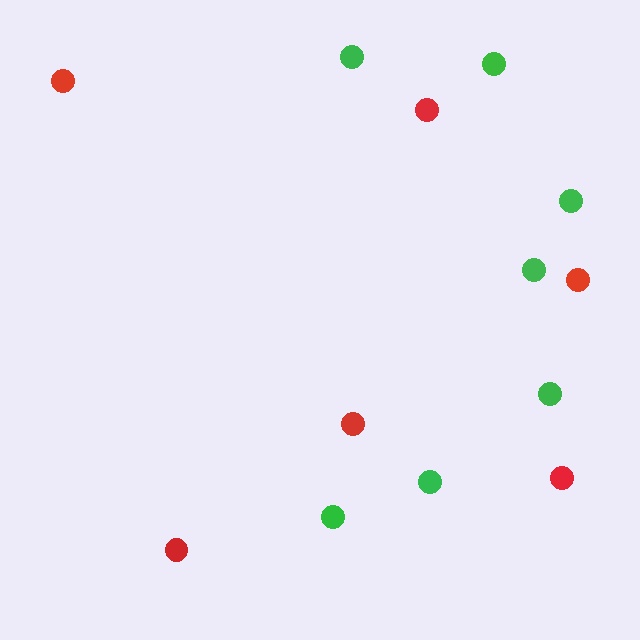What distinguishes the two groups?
There are 2 groups: one group of green circles (7) and one group of red circles (6).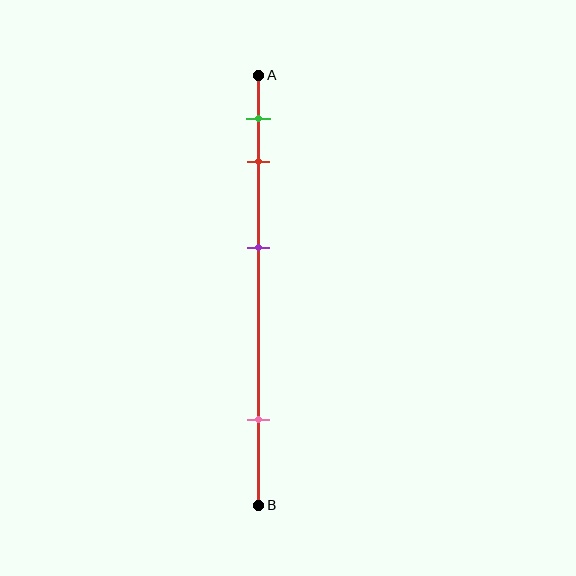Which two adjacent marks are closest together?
The green and red marks are the closest adjacent pair.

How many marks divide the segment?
There are 4 marks dividing the segment.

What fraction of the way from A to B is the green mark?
The green mark is approximately 10% (0.1) of the way from A to B.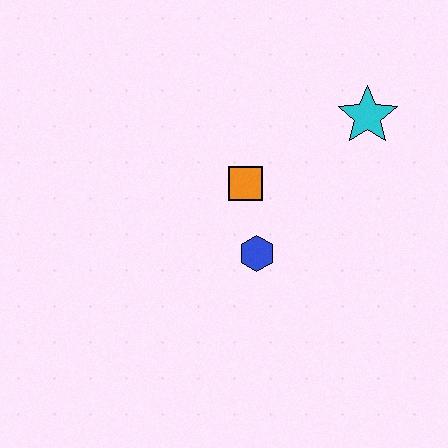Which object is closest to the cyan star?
The orange square is closest to the cyan star.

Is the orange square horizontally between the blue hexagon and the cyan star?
No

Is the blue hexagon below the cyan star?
Yes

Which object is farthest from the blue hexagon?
The cyan star is farthest from the blue hexagon.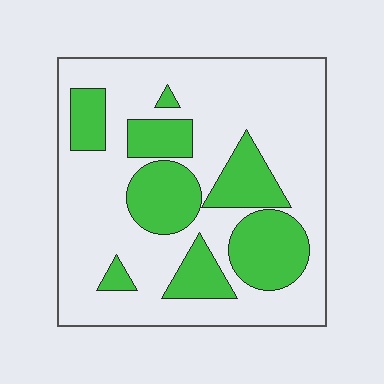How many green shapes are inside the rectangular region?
8.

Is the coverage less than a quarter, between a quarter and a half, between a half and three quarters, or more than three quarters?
Between a quarter and a half.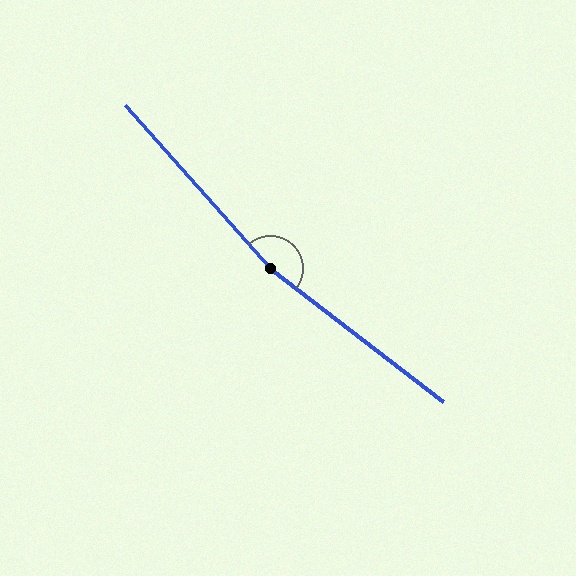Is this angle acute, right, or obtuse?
It is obtuse.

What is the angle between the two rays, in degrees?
Approximately 169 degrees.